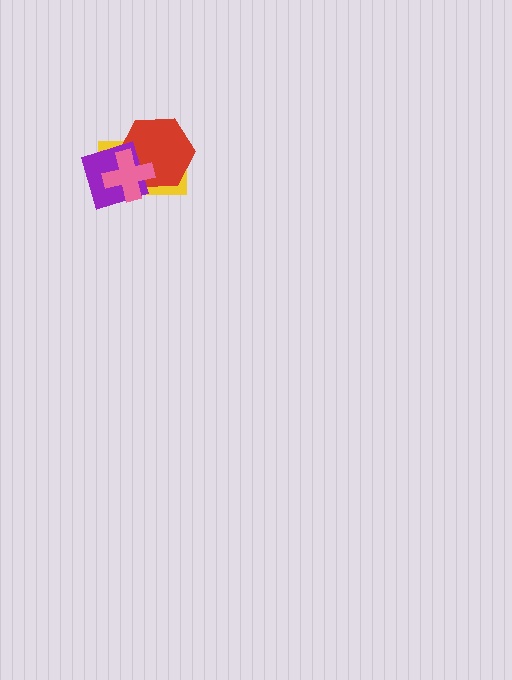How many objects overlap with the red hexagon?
3 objects overlap with the red hexagon.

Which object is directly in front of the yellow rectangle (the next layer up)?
The red hexagon is directly in front of the yellow rectangle.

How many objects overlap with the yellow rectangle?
3 objects overlap with the yellow rectangle.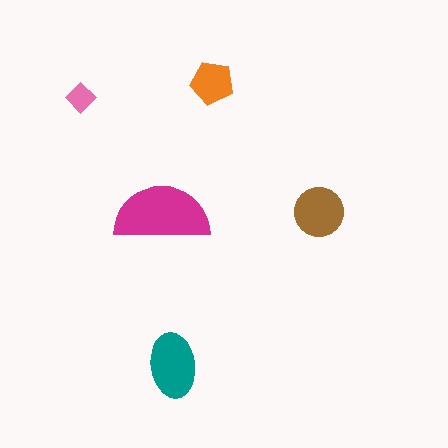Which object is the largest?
The magenta semicircle.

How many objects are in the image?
There are 5 objects in the image.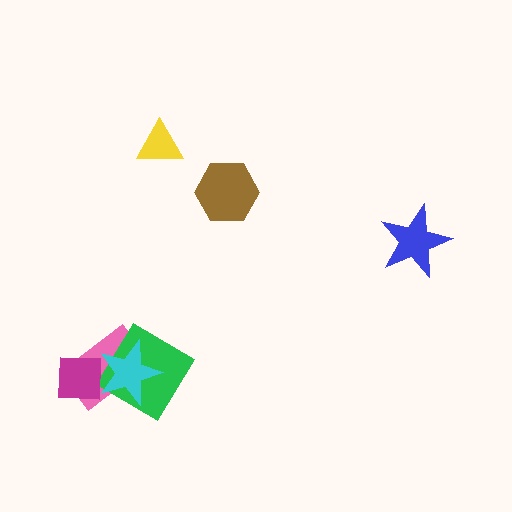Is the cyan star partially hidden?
Yes, it is partially covered by another shape.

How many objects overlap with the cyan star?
3 objects overlap with the cyan star.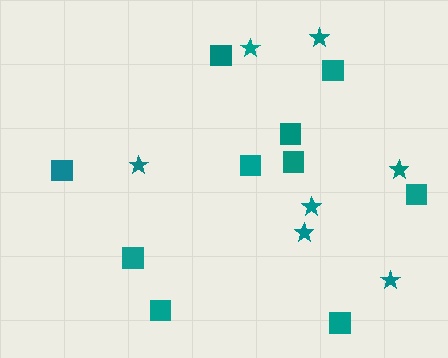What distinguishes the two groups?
There are 2 groups: one group of stars (7) and one group of squares (10).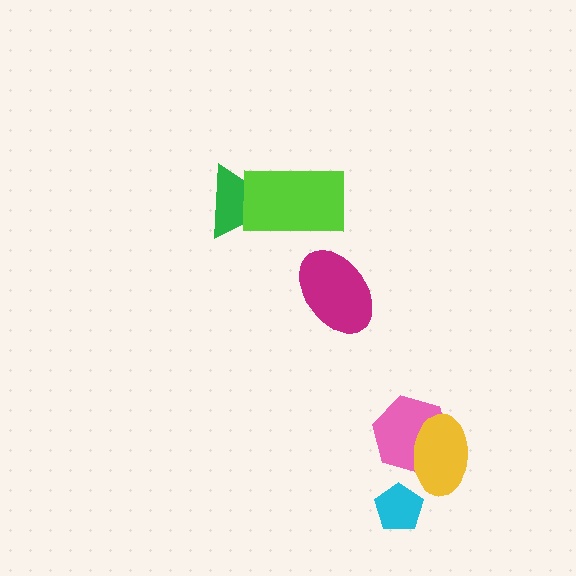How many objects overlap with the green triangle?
1 object overlaps with the green triangle.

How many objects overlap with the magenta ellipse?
0 objects overlap with the magenta ellipse.